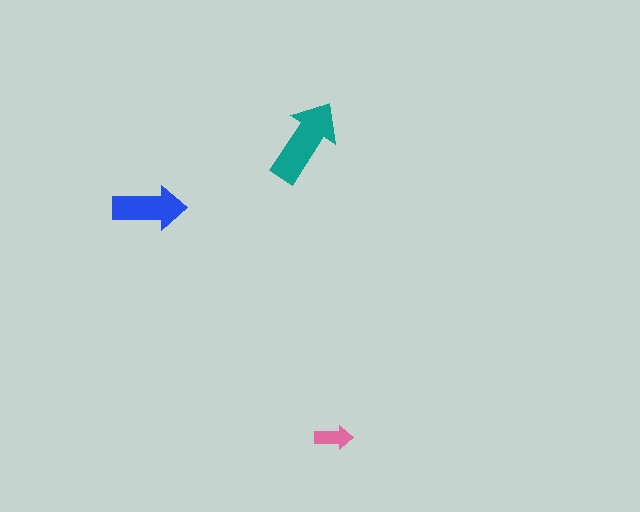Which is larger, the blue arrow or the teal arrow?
The teal one.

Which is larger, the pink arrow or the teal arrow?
The teal one.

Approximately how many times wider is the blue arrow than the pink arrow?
About 2 times wider.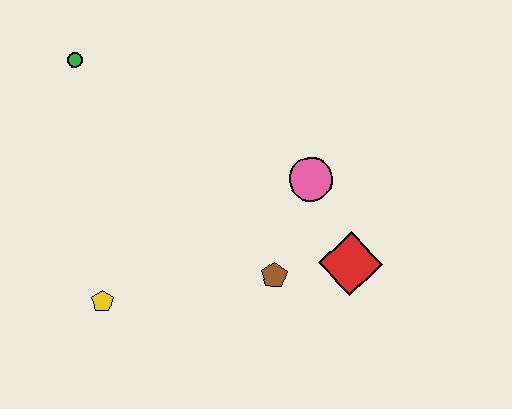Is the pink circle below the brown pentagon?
No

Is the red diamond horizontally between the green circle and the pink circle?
No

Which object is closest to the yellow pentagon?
The brown pentagon is closest to the yellow pentagon.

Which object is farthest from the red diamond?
The green circle is farthest from the red diamond.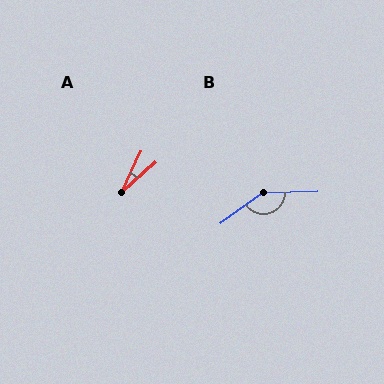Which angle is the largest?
B, at approximately 145 degrees.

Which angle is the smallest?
A, at approximately 23 degrees.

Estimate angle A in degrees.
Approximately 23 degrees.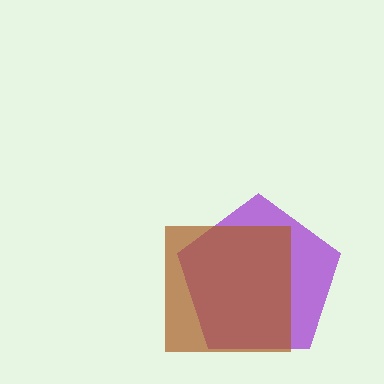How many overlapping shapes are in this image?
There are 2 overlapping shapes in the image.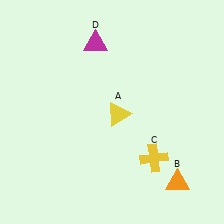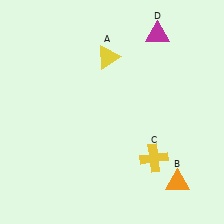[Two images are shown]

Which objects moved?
The objects that moved are: the yellow triangle (A), the magenta triangle (D).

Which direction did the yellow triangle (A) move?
The yellow triangle (A) moved up.